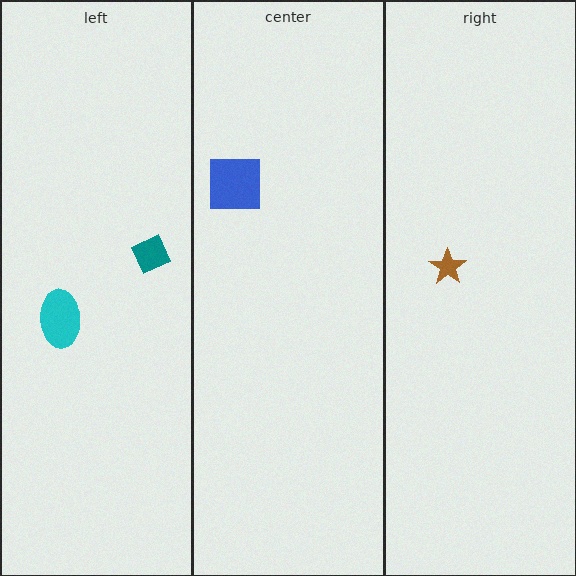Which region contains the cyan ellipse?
The left region.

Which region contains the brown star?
The right region.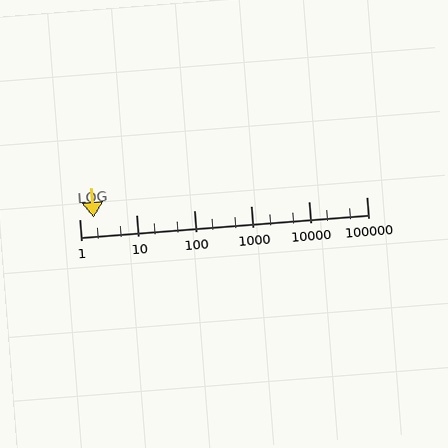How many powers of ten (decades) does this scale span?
The scale spans 5 decades, from 1 to 100000.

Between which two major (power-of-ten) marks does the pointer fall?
The pointer is between 1 and 10.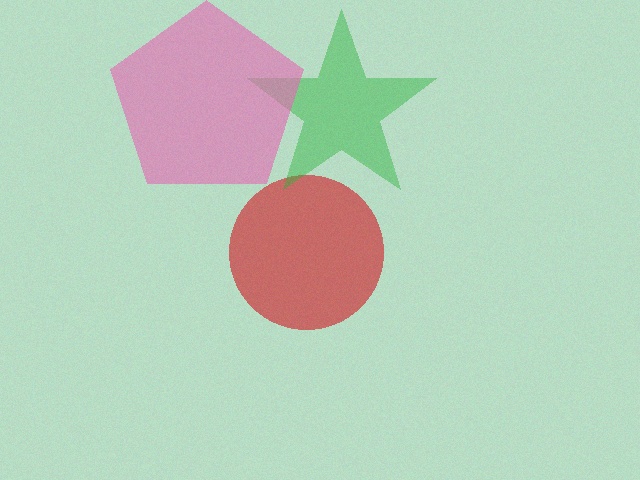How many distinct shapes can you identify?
There are 3 distinct shapes: a red circle, a green star, a pink pentagon.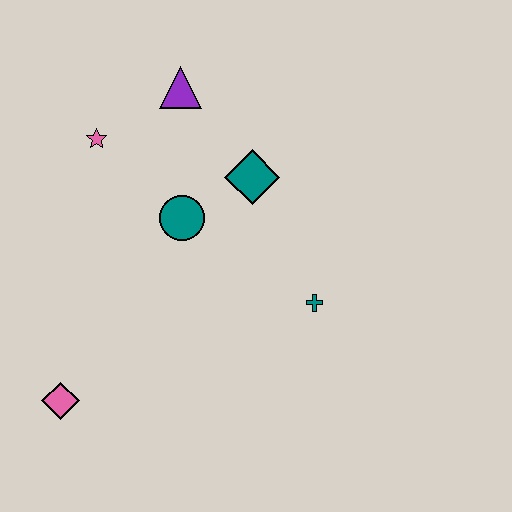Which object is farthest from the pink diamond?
The purple triangle is farthest from the pink diamond.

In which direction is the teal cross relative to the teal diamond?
The teal cross is below the teal diamond.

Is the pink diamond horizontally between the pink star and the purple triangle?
No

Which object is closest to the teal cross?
The teal diamond is closest to the teal cross.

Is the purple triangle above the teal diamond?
Yes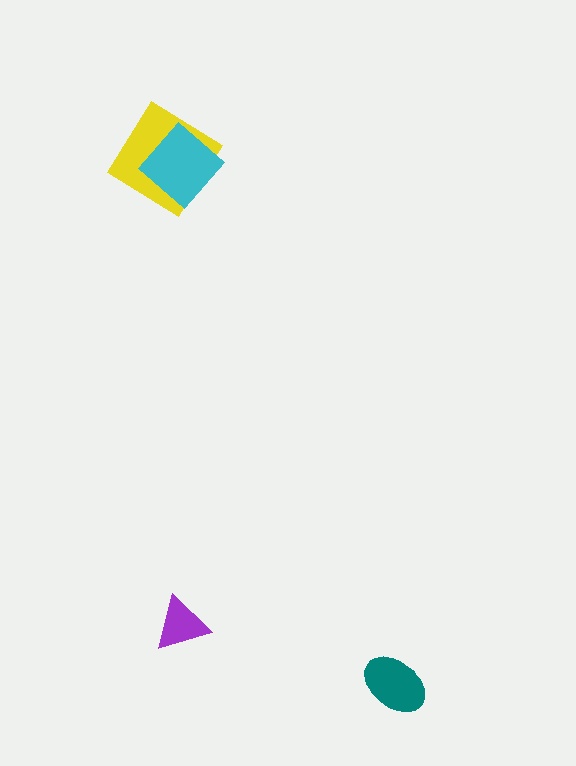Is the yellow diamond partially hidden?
Yes, it is partially covered by another shape.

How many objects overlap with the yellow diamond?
1 object overlaps with the yellow diamond.